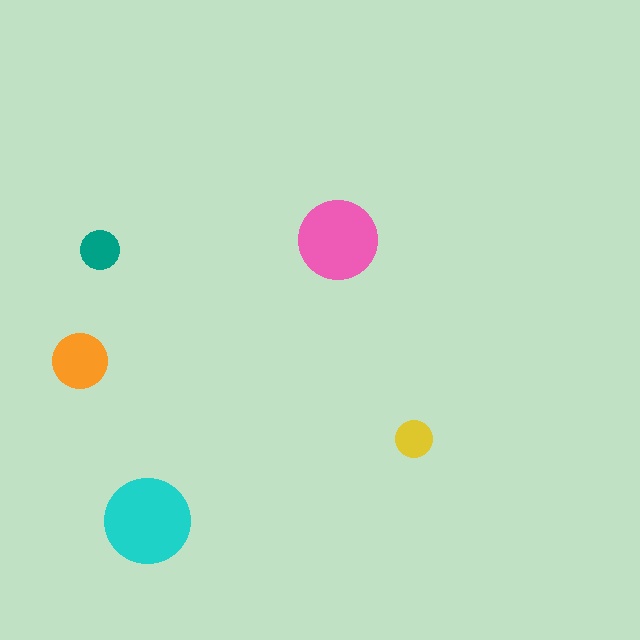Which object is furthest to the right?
The yellow circle is rightmost.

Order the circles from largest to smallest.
the cyan one, the pink one, the orange one, the teal one, the yellow one.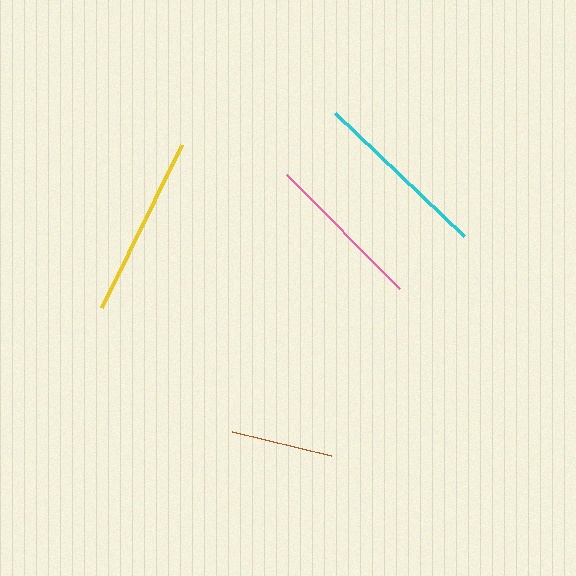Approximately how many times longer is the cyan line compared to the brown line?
The cyan line is approximately 1.7 times the length of the brown line.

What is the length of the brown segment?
The brown segment is approximately 102 pixels long.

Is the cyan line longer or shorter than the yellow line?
The yellow line is longer than the cyan line.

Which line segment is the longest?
The yellow line is the longest at approximately 181 pixels.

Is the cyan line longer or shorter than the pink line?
The cyan line is longer than the pink line.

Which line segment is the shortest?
The brown line is the shortest at approximately 102 pixels.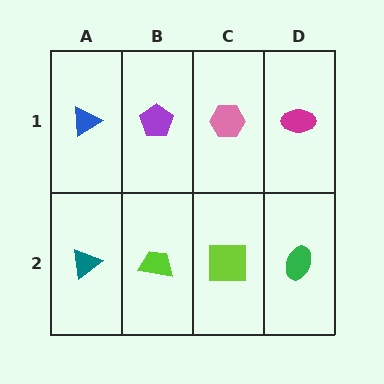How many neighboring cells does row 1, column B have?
3.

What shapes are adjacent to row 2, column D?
A magenta ellipse (row 1, column D), a lime square (row 2, column C).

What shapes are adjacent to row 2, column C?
A pink hexagon (row 1, column C), a lime trapezoid (row 2, column B), a green ellipse (row 2, column D).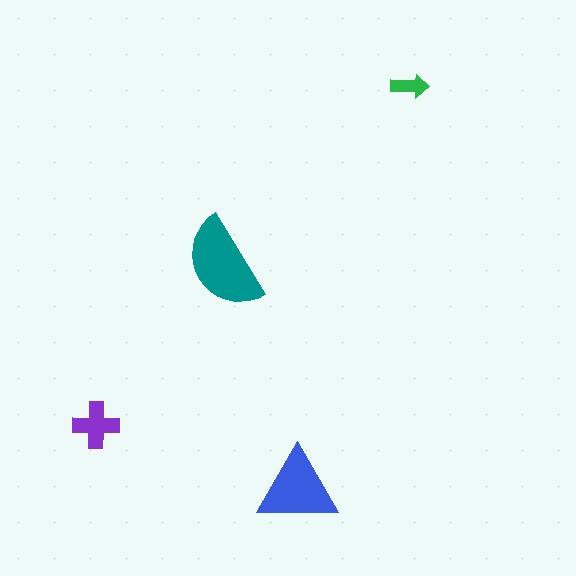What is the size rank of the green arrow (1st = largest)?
4th.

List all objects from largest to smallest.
The teal semicircle, the blue triangle, the purple cross, the green arrow.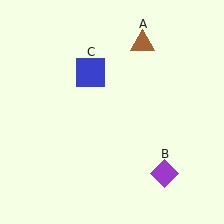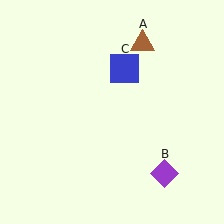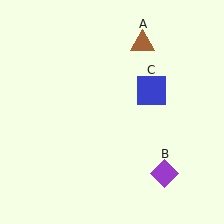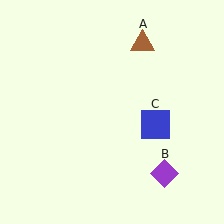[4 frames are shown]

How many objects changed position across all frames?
1 object changed position: blue square (object C).